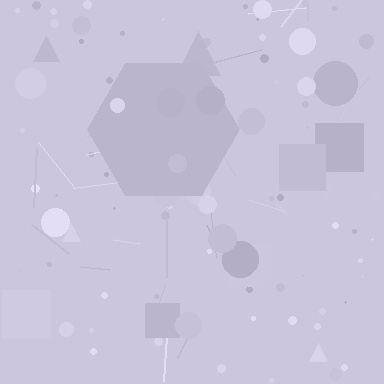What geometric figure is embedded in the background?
A hexagon is embedded in the background.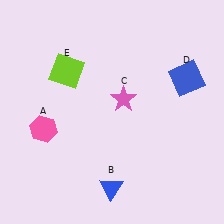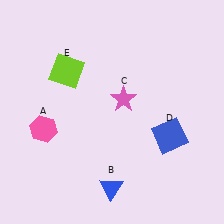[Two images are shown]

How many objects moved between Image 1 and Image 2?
1 object moved between the two images.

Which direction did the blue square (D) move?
The blue square (D) moved down.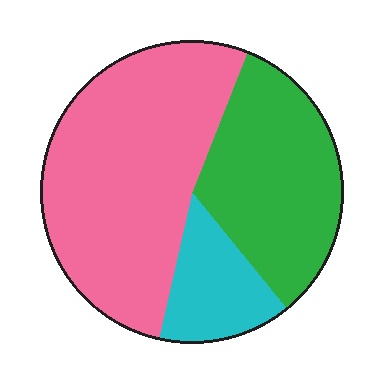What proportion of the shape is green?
Green takes up about one third (1/3) of the shape.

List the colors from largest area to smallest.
From largest to smallest: pink, green, cyan.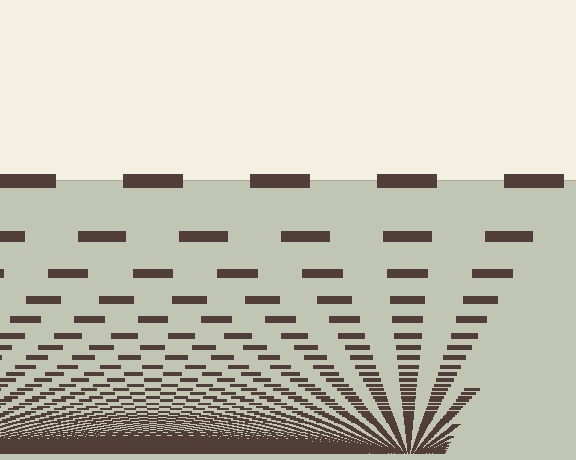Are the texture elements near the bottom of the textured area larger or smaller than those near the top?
Smaller. The gradient is inverted — elements near the bottom are smaller and denser.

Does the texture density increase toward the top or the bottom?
Density increases toward the bottom.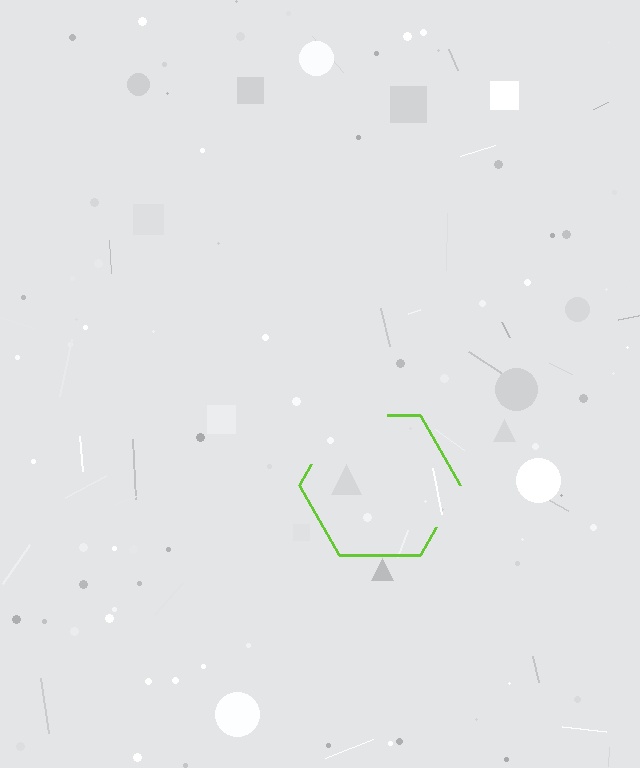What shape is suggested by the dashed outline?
The dashed outline suggests a hexagon.